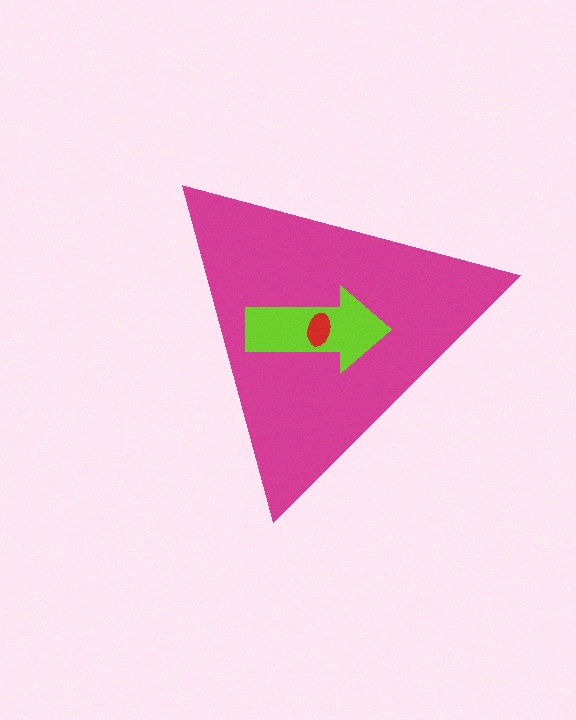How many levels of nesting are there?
3.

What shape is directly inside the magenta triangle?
The lime arrow.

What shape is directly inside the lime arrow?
The red ellipse.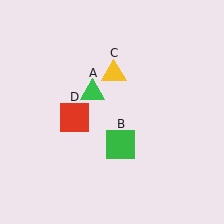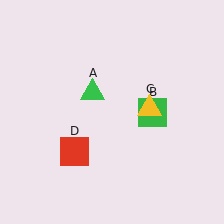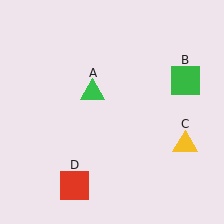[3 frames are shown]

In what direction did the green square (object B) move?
The green square (object B) moved up and to the right.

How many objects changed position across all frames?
3 objects changed position: green square (object B), yellow triangle (object C), red square (object D).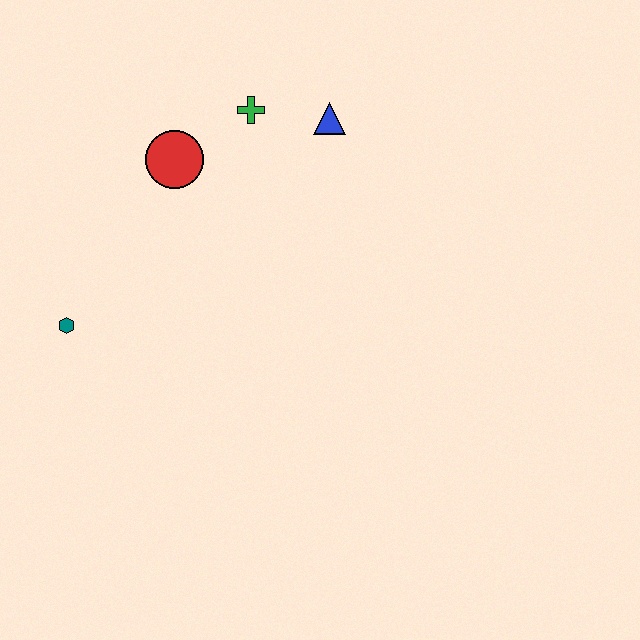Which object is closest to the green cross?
The blue triangle is closest to the green cross.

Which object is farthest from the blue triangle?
The teal hexagon is farthest from the blue triangle.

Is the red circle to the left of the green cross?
Yes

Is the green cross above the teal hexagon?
Yes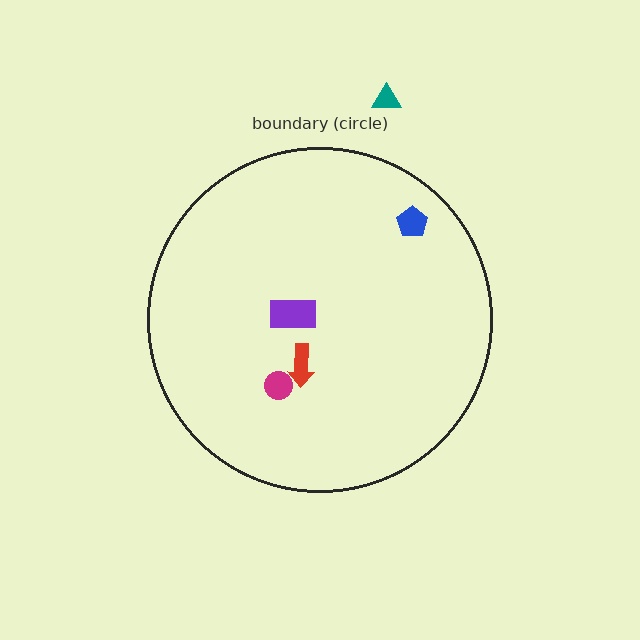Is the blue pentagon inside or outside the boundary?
Inside.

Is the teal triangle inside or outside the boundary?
Outside.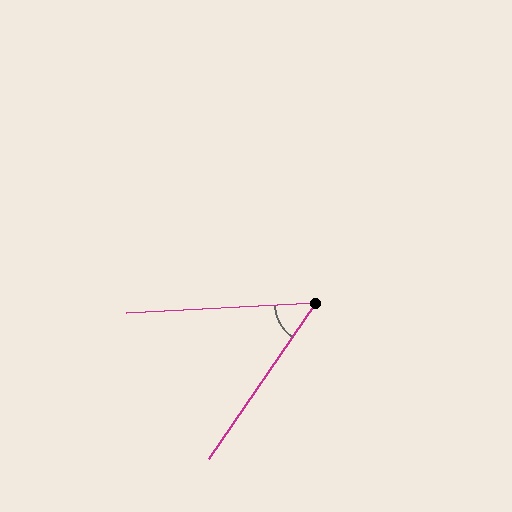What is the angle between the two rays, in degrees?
Approximately 53 degrees.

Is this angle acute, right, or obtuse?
It is acute.